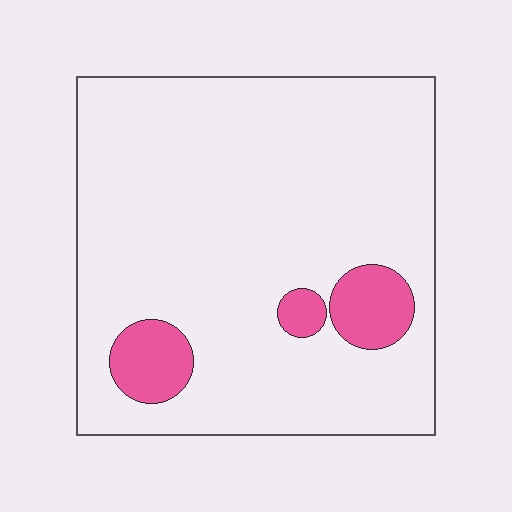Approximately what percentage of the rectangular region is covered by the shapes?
Approximately 10%.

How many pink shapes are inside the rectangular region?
3.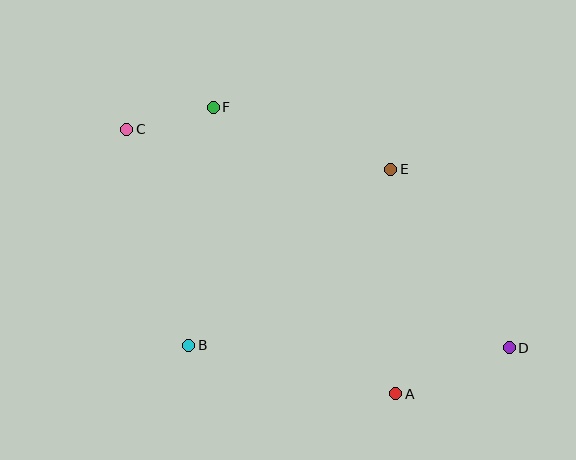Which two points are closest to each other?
Points C and F are closest to each other.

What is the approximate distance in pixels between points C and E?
The distance between C and E is approximately 267 pixels.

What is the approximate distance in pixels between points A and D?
The distance between A and D is approximately 122 pixels.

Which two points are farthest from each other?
Points C and D are farthest from each other.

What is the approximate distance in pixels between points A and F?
The distance between A and F is approximately 340 pixels.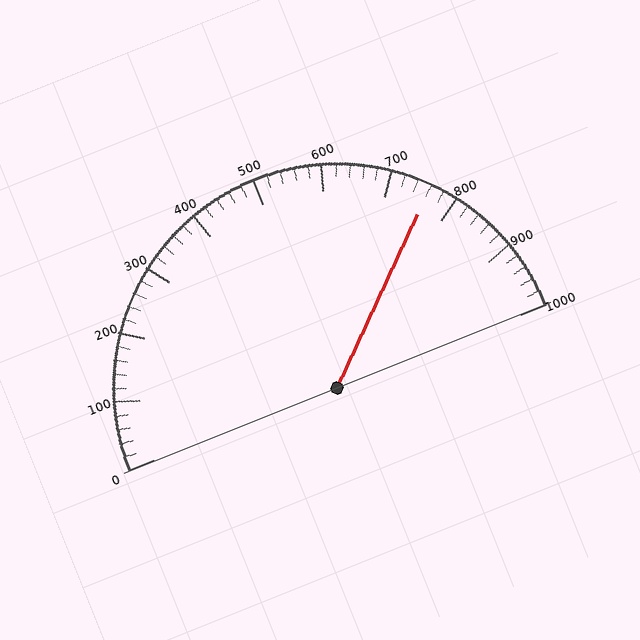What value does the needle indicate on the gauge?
The needle indicates approximately 760.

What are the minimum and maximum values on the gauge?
The gauge ranges from 0 to 1000.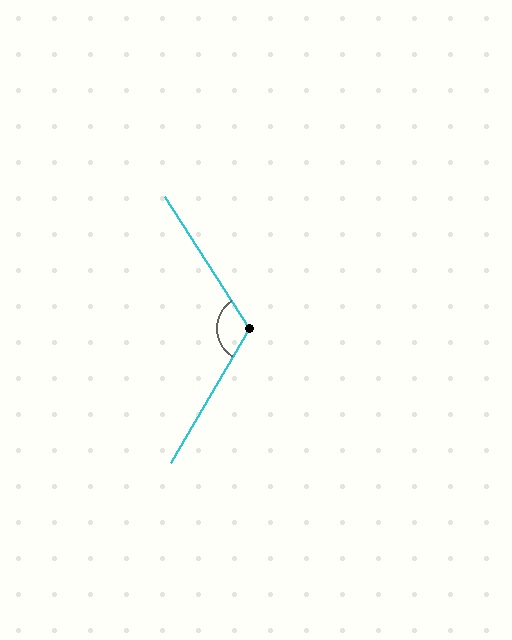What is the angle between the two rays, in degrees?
Approximately 117 degrees.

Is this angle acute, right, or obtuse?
It is obtuse.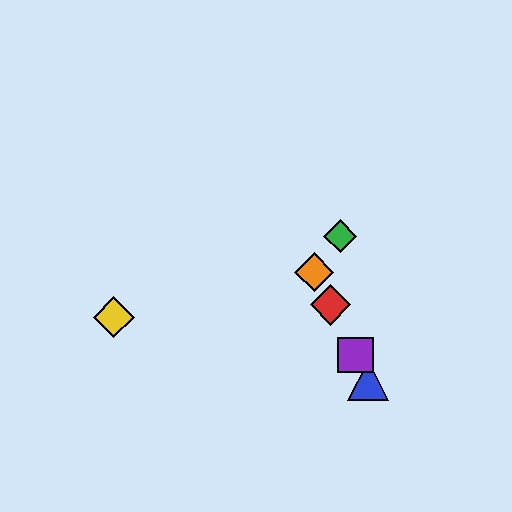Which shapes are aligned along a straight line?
The red diamond, the blue triangle, the purple square, the orange diamond are aligned along a straight line.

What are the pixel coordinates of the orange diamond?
The orange diamond is at (314, 272).